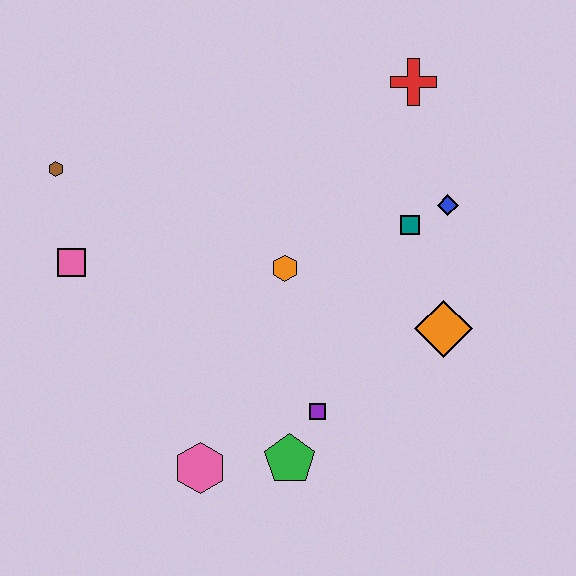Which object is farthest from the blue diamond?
The brown hexagon is farthest from the blue diamond.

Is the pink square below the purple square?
No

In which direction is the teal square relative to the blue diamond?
The teal square is to the left of the blue diamond.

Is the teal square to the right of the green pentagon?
Yes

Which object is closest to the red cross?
The blue diamond is closest to the red cross.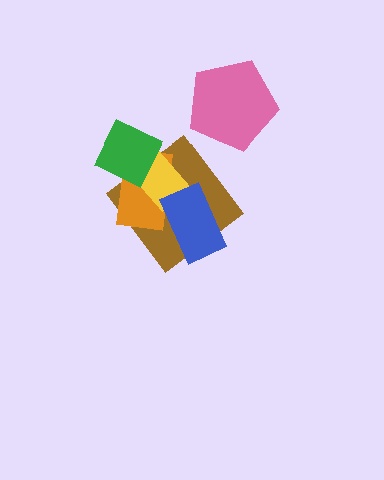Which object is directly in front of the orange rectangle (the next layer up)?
The yellow rectangle is directly in front of the orange rectangle.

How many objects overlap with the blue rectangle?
3 objects overlap with the blue rectangle.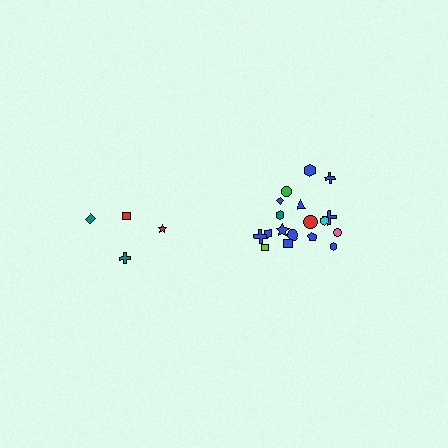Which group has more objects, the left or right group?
The right group.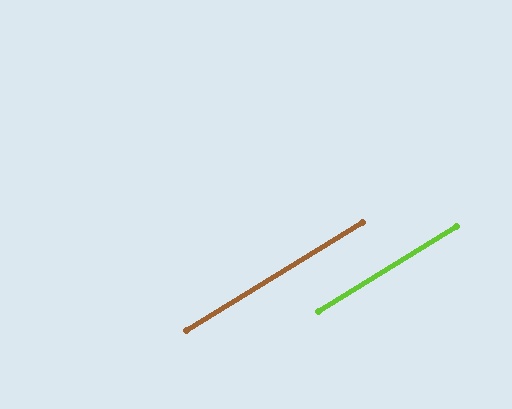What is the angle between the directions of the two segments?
Approximately 0 degrees.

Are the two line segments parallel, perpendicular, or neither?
Parallel — their directions differ by only 0.1°.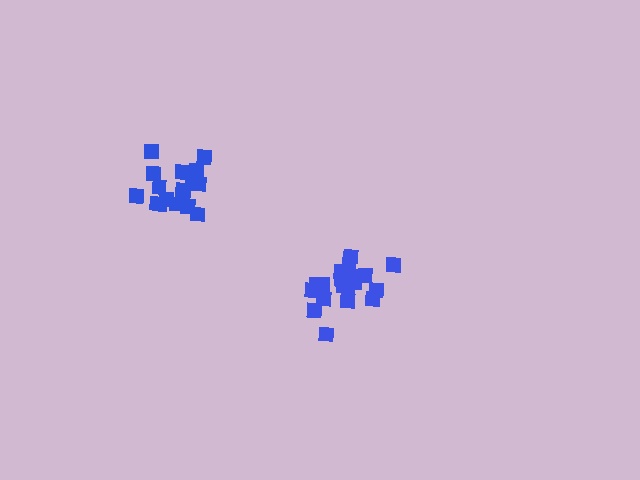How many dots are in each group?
Group 1: 17 dots, Group 2: 20 dots (37 total).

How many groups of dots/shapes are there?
There are 2 groups.